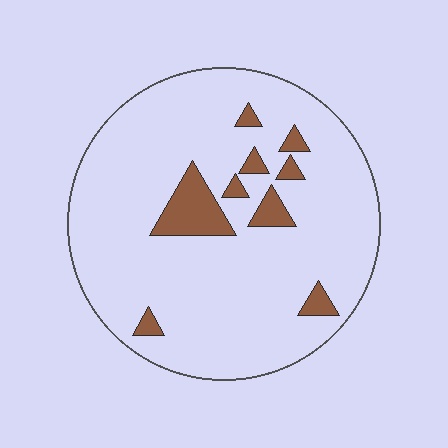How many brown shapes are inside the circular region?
9.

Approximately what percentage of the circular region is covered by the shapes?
Approximately 10%.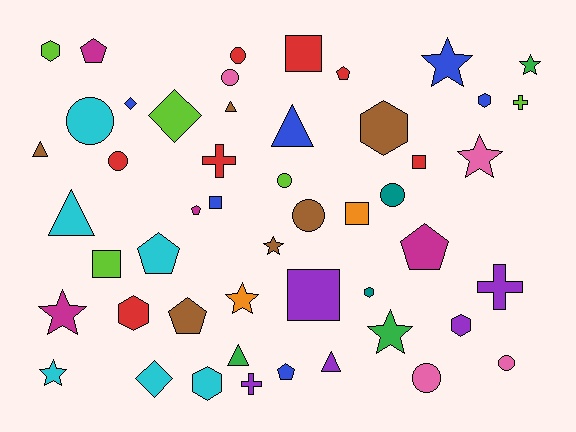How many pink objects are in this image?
There are 4 pink objects.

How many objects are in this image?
There are 50 objects.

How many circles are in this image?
There are 9 circles.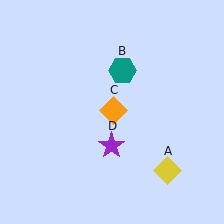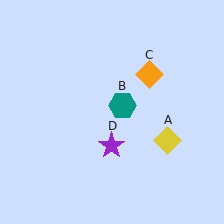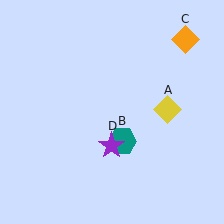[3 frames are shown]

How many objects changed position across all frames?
3 objects changed position: yellow diamond (object A), teal hexagon (object B), orange diamond (object C).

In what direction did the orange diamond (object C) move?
The orange diamond (object C) moved up and to the right.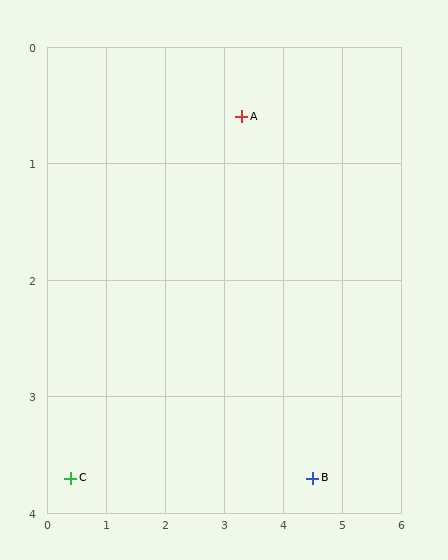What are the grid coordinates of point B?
Point B is at approximately (4.5, 3.7).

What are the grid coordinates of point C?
Point C is at approximately (0.4, 3.7).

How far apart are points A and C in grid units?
Points A and C are about 4.2 grid units apart.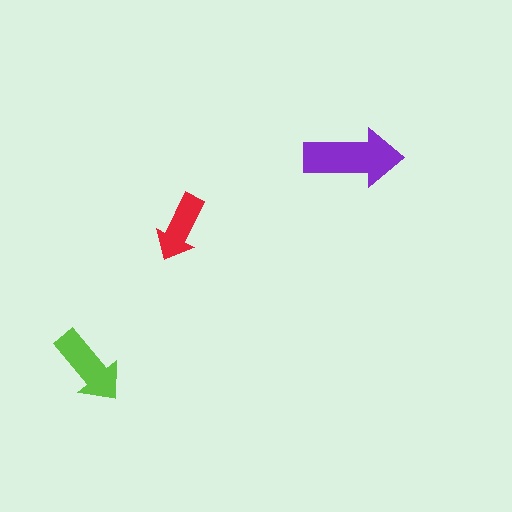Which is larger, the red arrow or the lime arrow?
The lime one.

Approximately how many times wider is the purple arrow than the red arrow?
About 1.5 times wider.